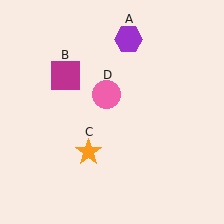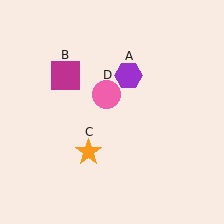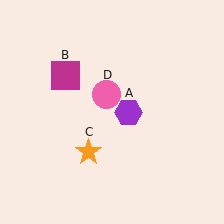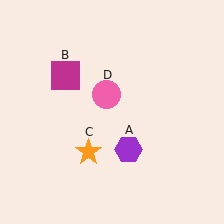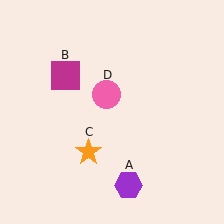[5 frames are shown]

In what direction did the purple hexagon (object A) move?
The purple hexagon (object A) moved down.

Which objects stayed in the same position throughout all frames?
Magenta square (object B) and orange star (object C) and pink circle (object D) remained stationary.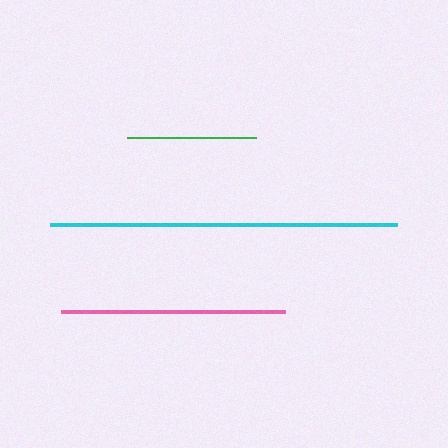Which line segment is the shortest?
The green line is the shortest at approximately 128 pixels.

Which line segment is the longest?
The cyan line is the longest at approximately 347 pixels.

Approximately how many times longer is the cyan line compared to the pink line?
The cyan line is approximately 1.5 times the length of the pink line.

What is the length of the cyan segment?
The cyan segment is approximately 347 pixels long.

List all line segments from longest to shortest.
From longest to shortest: cyan, pink, green.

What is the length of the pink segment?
The pink segment is approximately 224 pixels long.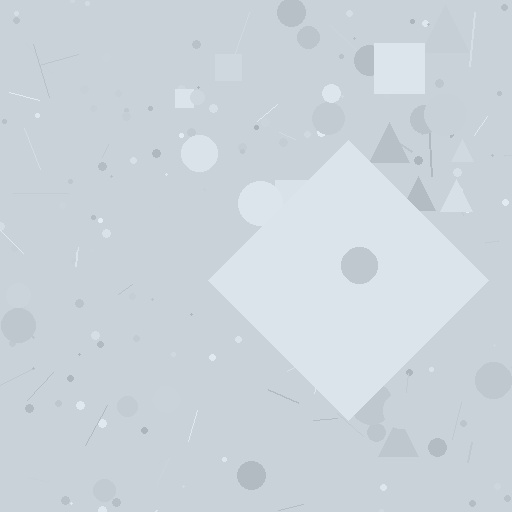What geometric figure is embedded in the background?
A diamond is embedded in the background.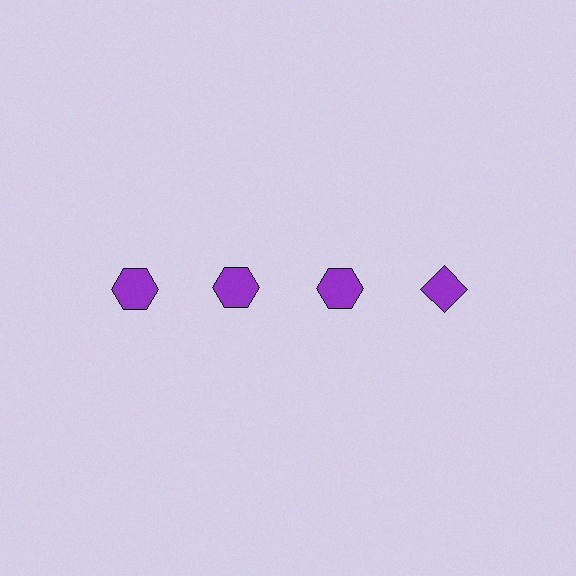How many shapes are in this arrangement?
There are 4 shapes arranged in a grid pattern.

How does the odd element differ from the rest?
It has a different shape: diamond instead of hexagon.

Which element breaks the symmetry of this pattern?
The purple diamond in the top row, second from right column breaks the symmetry. All other shapes are purple hexagons.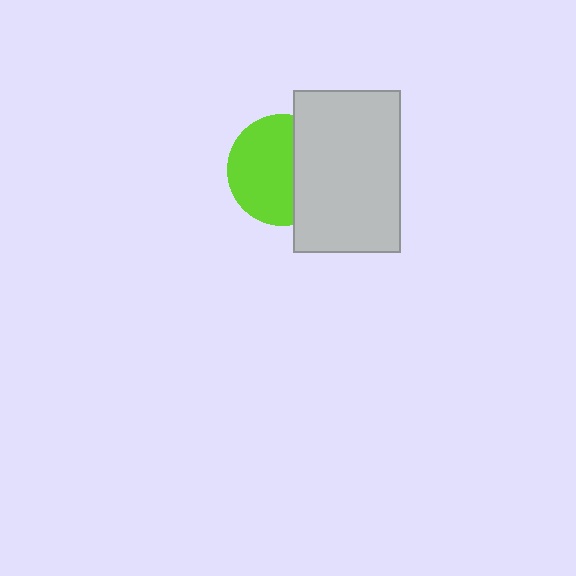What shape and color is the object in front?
The object in front is a light gray rectangle.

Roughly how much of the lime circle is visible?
About half of it is visible (roughly 63%).